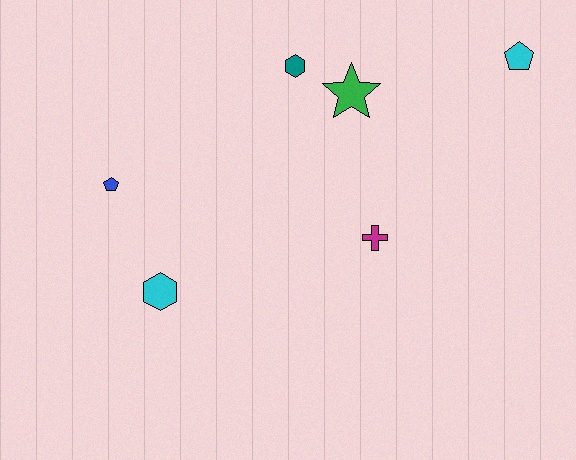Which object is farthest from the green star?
The cyan hexagon is farthest from the green star.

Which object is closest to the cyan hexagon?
The blue pentagon is closest to the cyan hexagon.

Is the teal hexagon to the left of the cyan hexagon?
No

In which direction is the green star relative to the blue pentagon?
The green star is to the right of the blue pentagon.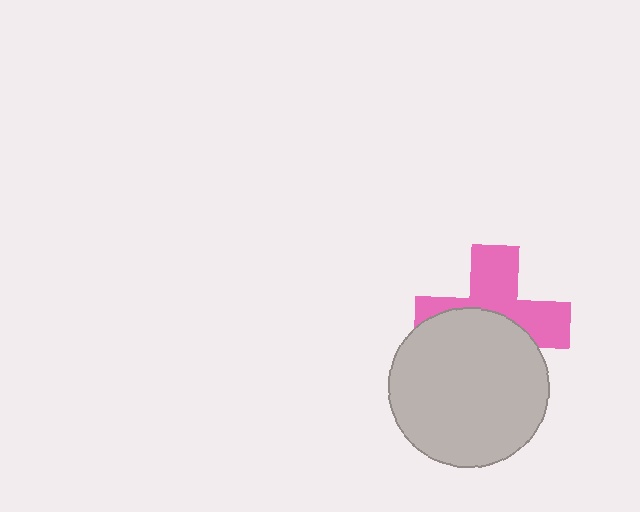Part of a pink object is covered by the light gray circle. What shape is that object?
It is a cross.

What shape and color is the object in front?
The object in front is a light gray circle.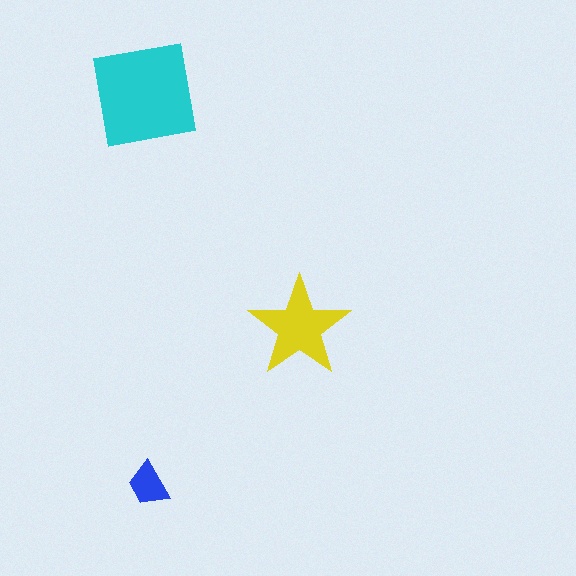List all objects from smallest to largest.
The blue trapezoid, the yellow star, the cyan square.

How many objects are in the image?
There are 3 objects in the image.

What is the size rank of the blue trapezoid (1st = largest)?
3rd.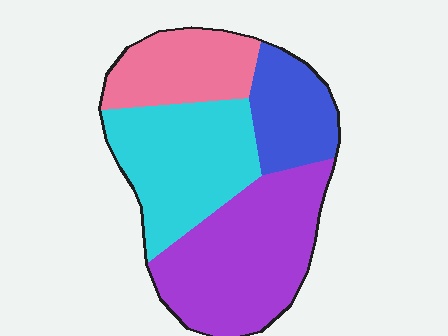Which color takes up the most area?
Purple, at roughly 35%.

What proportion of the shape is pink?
Pink covers roughly 20% of the shape.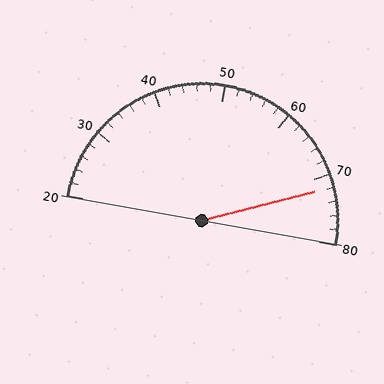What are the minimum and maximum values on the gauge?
The gauge ranges from 20 to 80.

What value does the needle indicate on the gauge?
The needle indicates approximately 72.